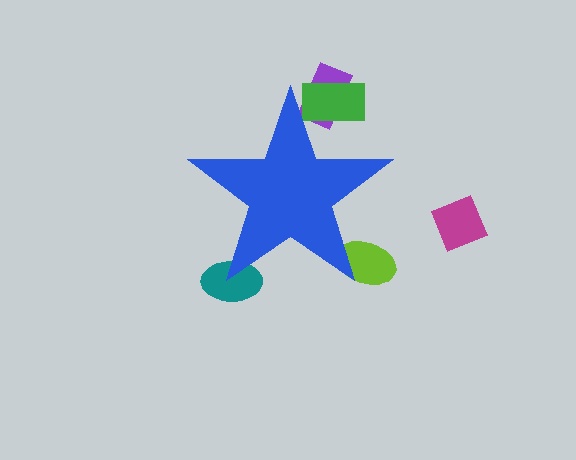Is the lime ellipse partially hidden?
Yes, the lime ellipse is partially hidden behind the blue star.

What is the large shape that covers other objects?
A blue star.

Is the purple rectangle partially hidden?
Yes, the purple rectangle is partially hidden behind the blue star.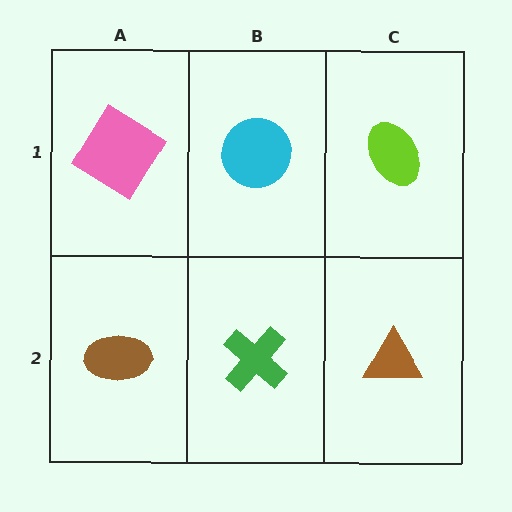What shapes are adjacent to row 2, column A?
A pink diamond (row 1, column A), a green cross (row 2, column B).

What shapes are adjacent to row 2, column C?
A lime ellipse (row 1, column C), a green cross (row 2, column B).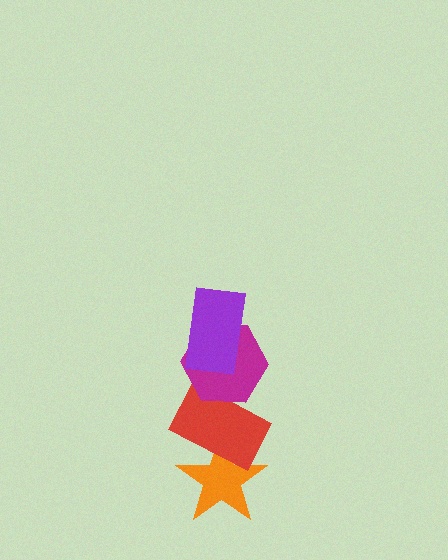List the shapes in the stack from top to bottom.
From top to bottom: the purple rectangle, the magenta hexagon, the red rectangle, the orange star.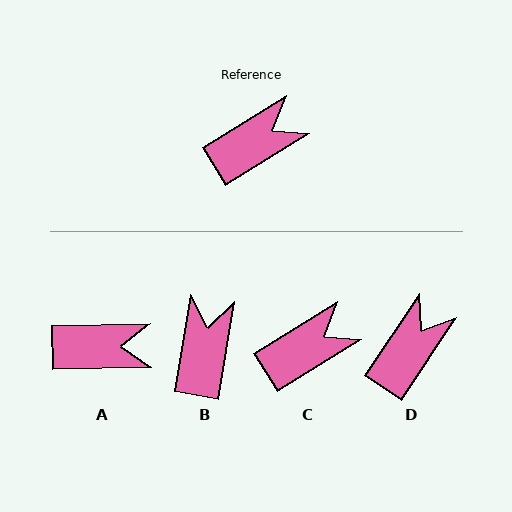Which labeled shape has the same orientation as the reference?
C.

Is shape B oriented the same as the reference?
No, it is off by about 49 degrees.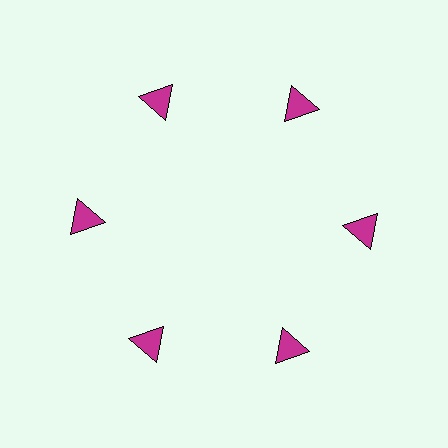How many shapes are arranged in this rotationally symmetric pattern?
There are 6 shapes, arranged in 6 groups of 1.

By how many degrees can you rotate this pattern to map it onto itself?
The pattern maps onto itself every 60 degrees of rotation.